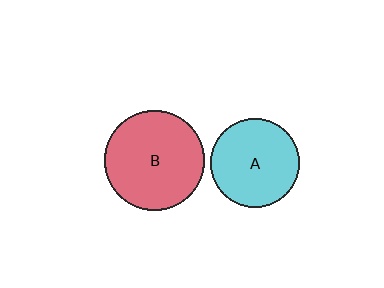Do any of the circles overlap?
No, none of the circles overlap.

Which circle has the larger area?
Circle B (red).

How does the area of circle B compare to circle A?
Approximately 1.3 times.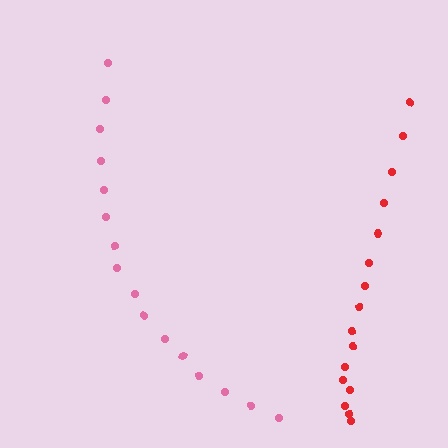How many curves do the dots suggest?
There are 2 distinct paths.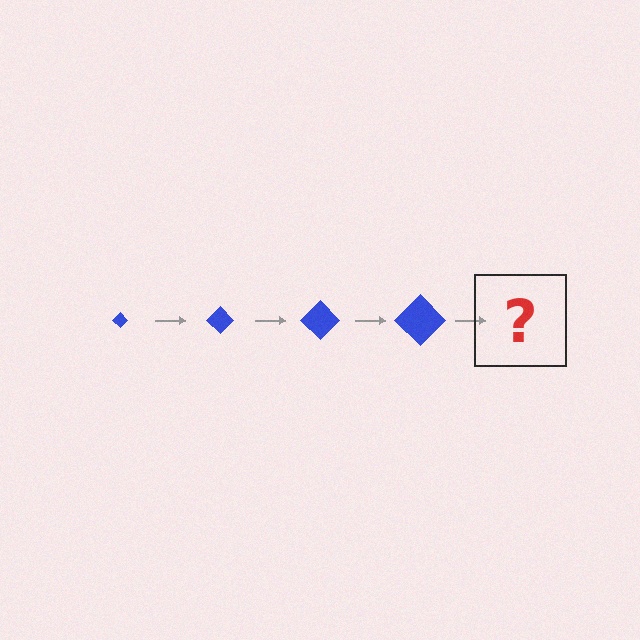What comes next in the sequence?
The next element should be a blue diamond, larger than the previous one.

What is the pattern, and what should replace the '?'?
The pattern is that the diamond gets progressively larger each step. The '?' should be a blue diamond, larger than the previous one.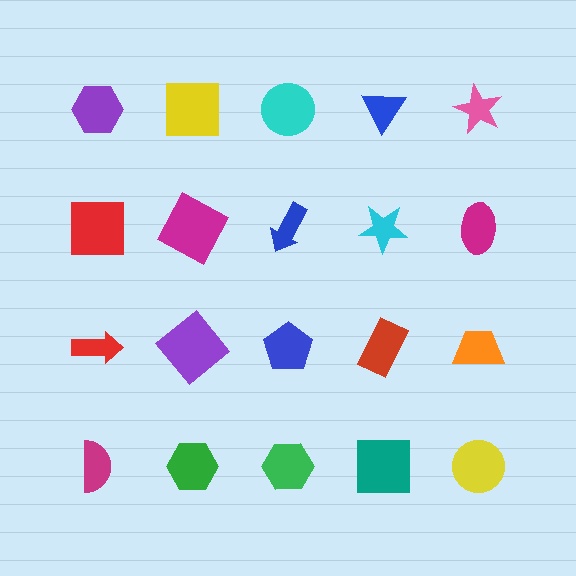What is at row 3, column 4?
A red rectangle.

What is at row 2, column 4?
A cyan star.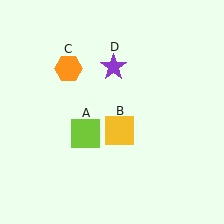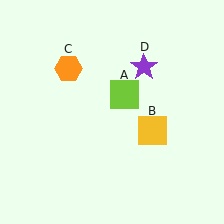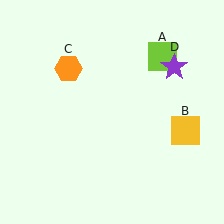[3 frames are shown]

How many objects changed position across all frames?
3 objects changed position: lime square (object A), yellow square (object B), purple star (object D).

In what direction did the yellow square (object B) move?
The yellow square (object B) moved right.